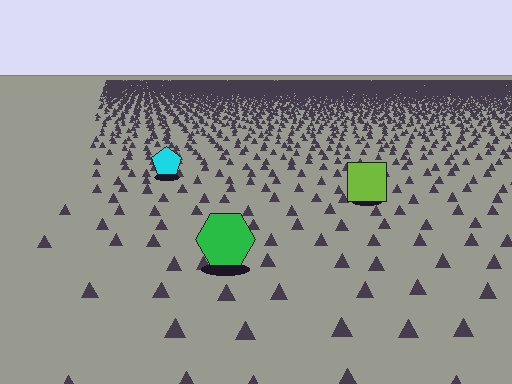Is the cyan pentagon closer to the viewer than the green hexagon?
No. The green hexagon is closer — you can tell from the texture gradient: the ground texture is coarser near it.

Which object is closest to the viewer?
The green hexagon is closest. The texture marks near it are larger and more spread out.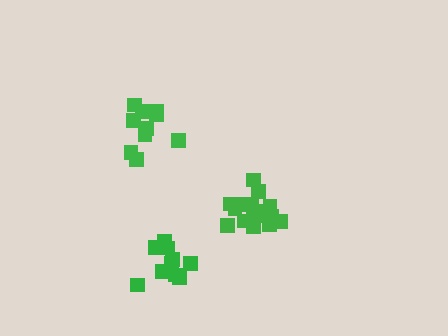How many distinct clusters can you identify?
There are 3 distinct clusters.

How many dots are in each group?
Group 1: 10 dots, Group 2: 10 dots, Group 3: 16 dots (36 total).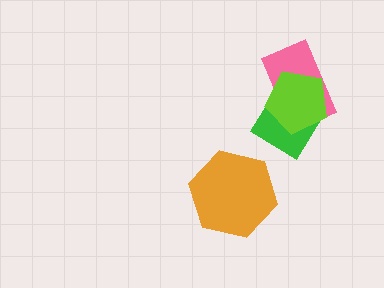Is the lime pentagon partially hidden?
No, no other shape covers it.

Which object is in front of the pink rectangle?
The lime pentagon is in front of the pink rectangle.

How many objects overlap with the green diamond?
2 objects overlap with the green diamond.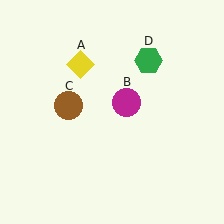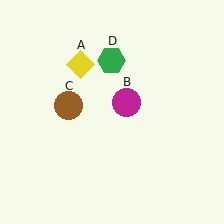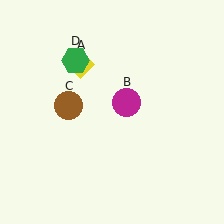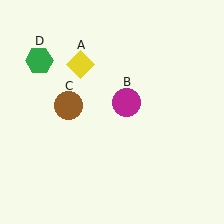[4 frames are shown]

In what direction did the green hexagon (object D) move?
The green hexagon (object D) moved left.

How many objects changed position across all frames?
1 object changed position: green hexagon (object D).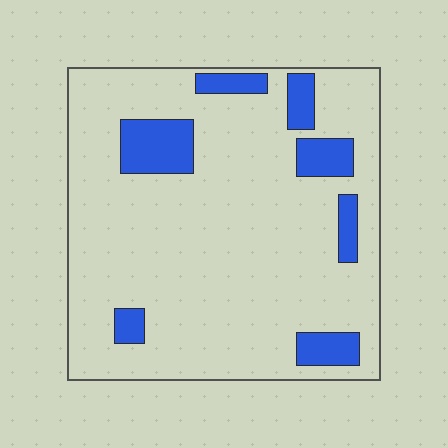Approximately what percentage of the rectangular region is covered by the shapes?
Approximately 15%.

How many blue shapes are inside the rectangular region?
7.